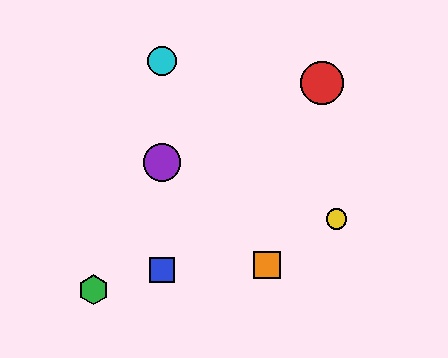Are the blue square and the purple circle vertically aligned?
Yes, both are at x≈162.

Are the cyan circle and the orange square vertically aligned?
No, the cyan circle is at x≈162 and the orange square is at x≈267.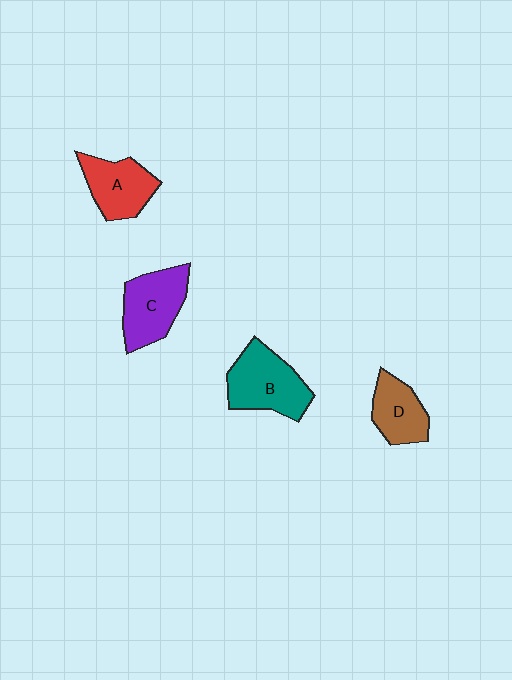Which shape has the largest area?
Shape B (teal).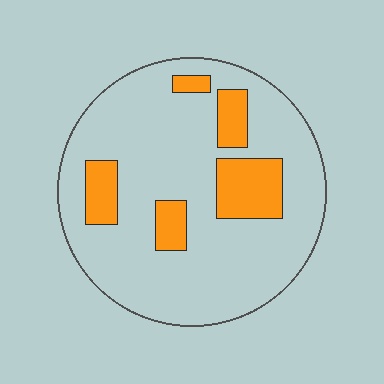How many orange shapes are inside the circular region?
5.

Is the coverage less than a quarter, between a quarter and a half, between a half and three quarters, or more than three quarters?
Less than a quarter.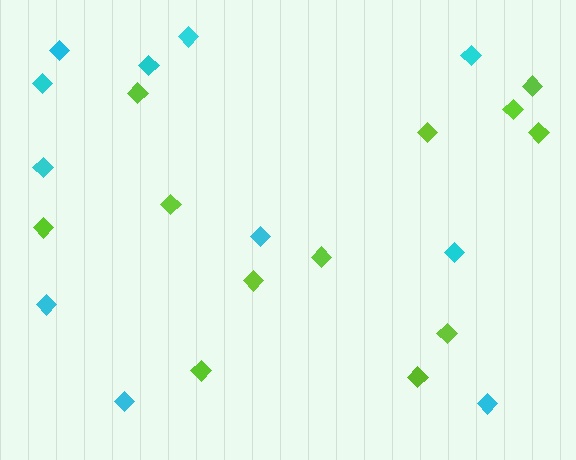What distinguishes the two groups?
There are 2 groups: one group of lime diamonds (12) and one group of cyan diamonds (11).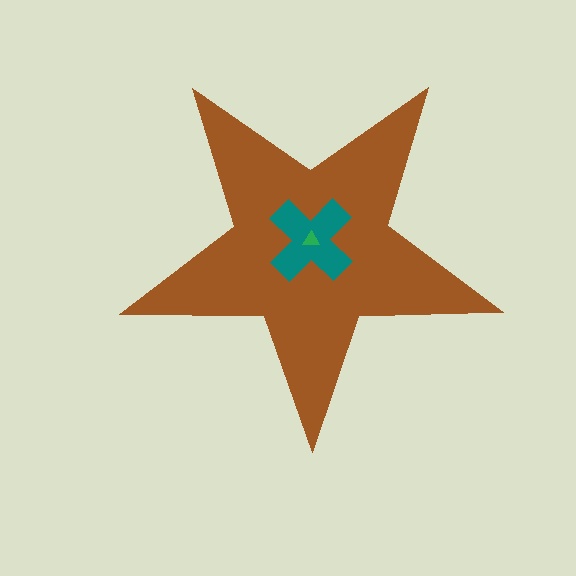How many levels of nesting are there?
3.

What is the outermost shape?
The brown star.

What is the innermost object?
The green triangle.